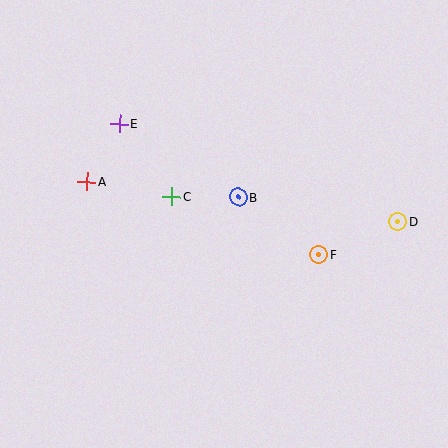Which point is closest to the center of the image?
Point B at (238, 197) is closest to the center.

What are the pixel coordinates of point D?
Point D is at (398, 221).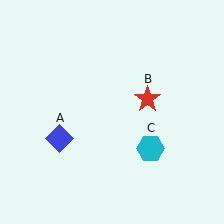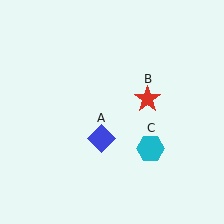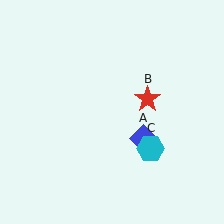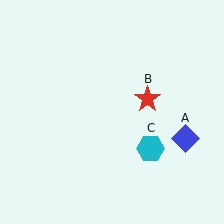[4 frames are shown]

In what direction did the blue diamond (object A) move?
The blue diamond (object A) moved right.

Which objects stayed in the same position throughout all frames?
Red star (object B) and cyan hexagon (object C) remained stationary.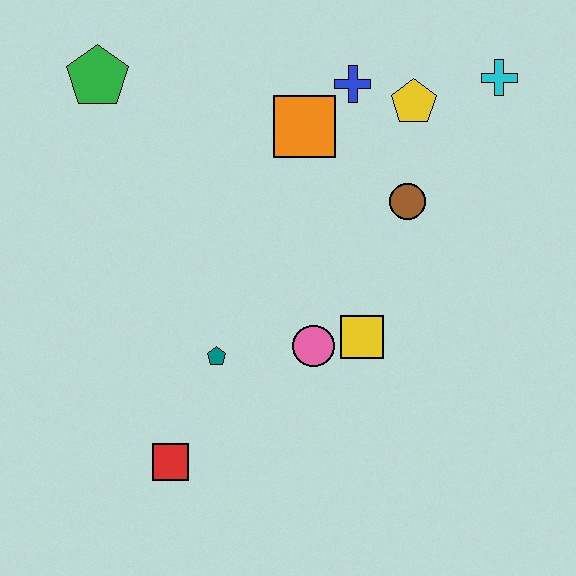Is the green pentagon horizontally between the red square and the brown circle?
No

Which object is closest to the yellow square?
The pink circle is closest to the yellow square.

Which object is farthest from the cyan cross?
The red square is farthest from the cyan cross.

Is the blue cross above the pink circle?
Yes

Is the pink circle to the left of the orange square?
No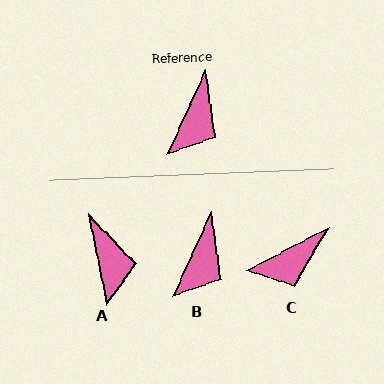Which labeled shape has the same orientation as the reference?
B.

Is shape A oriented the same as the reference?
No, it is off by about 36 degrees.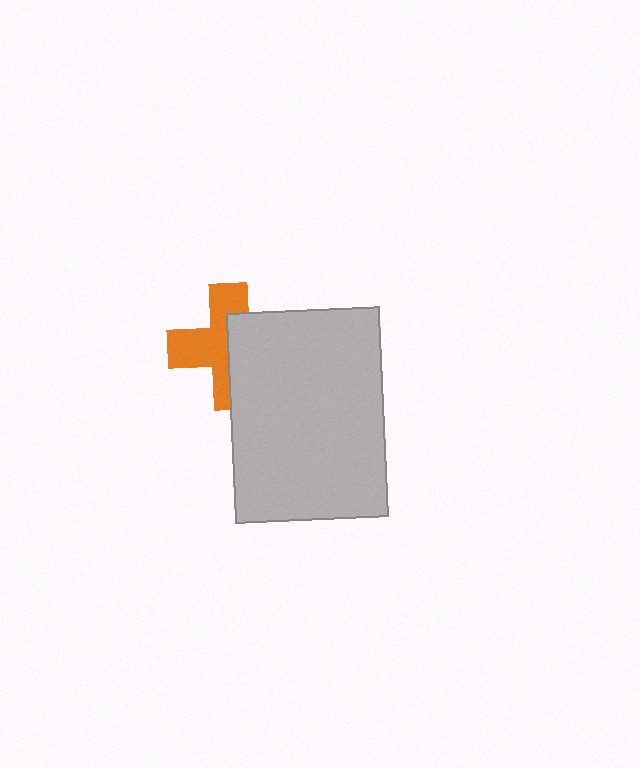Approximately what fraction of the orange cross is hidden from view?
Roughly 47% of the orange cross is hidden behind the light gray rectangle.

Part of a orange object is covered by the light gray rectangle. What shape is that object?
It is a cross.